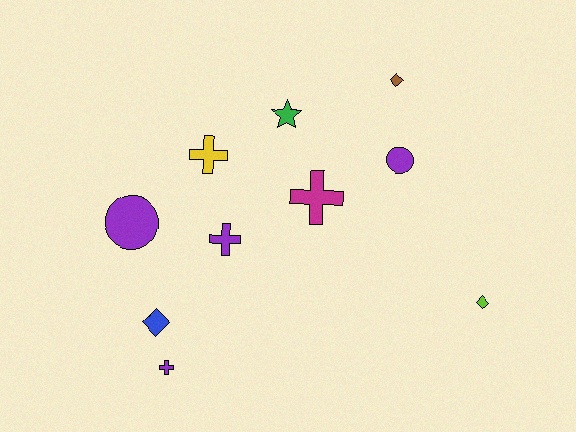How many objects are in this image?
There are 10 objects.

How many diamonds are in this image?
There are 3 diamonds.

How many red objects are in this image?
There are no red objects.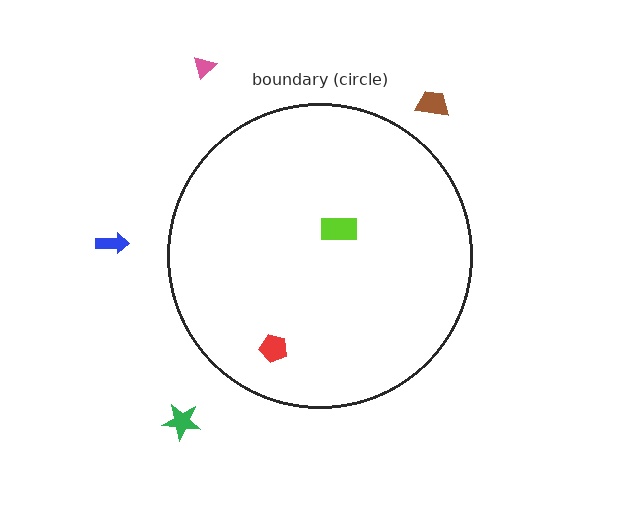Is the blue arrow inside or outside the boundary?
Outside.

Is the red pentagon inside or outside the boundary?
Inside.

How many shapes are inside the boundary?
2 inside, 4 outside.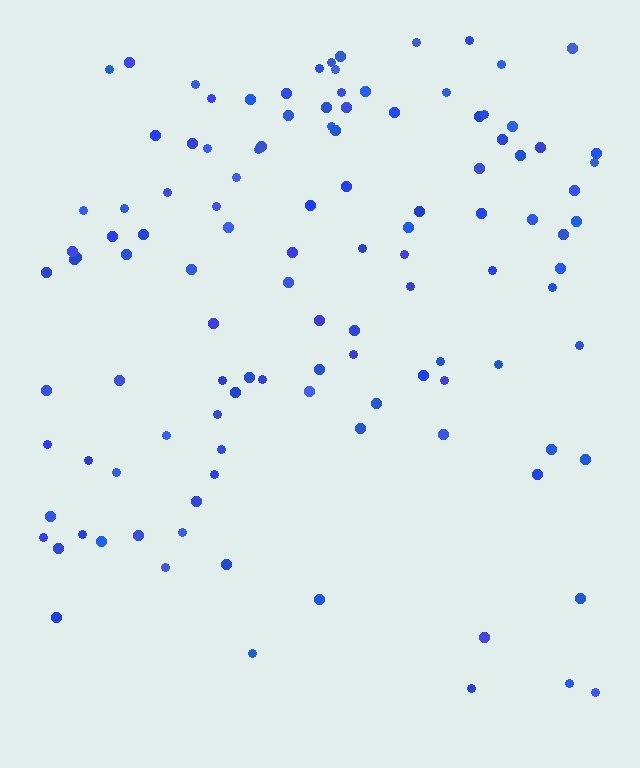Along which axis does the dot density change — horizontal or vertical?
Vertical.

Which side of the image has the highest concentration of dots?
The top.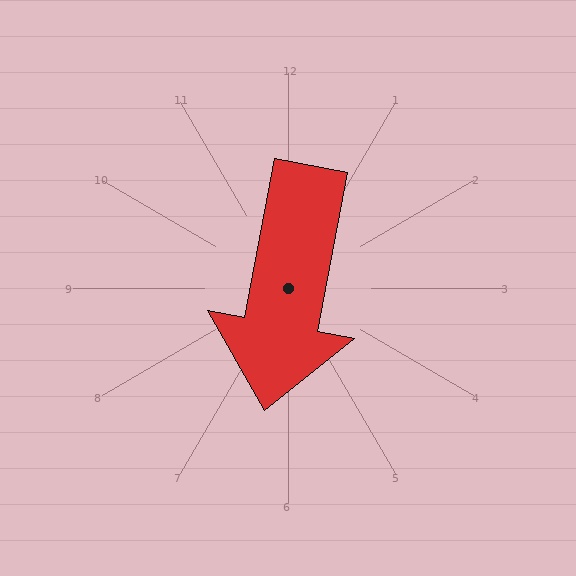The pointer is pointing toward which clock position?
Roughly 6 o'clock.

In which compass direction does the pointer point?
South.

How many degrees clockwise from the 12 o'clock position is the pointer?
Approximately 191 degrees.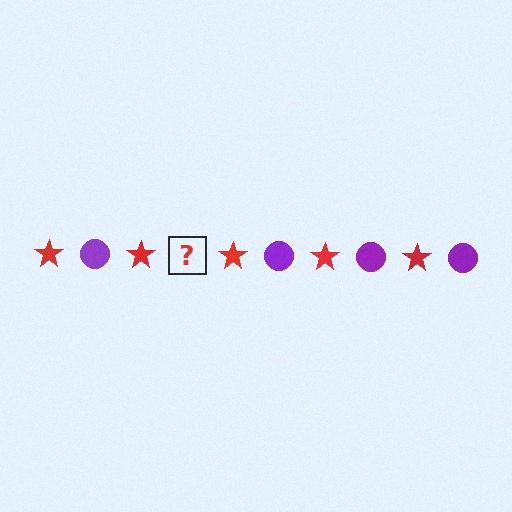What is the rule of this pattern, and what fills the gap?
The rule is that the pattern alternates between red star and purple circle. The gap should be filled with a purple circle.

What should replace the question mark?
The question mark should be replaced with a purple circle.